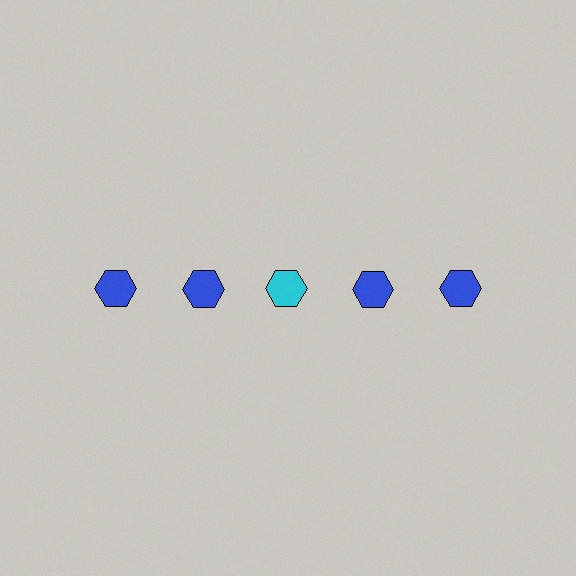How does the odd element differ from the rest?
It has a different color: cyan instead of blue.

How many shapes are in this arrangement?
There are 5 shapes arranged in a grid pattern.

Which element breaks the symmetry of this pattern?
The cyan hexagon in the top row, center column breaks the symmetry. All other shapes are blue hexagons.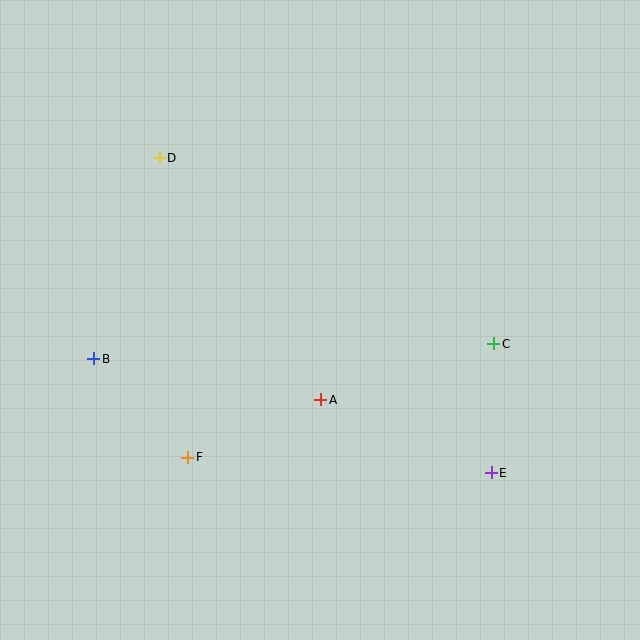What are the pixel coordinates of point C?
Point C is at (494, 344).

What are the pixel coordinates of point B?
Point B is at (94, 359).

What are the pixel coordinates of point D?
Point D is at (159, 158).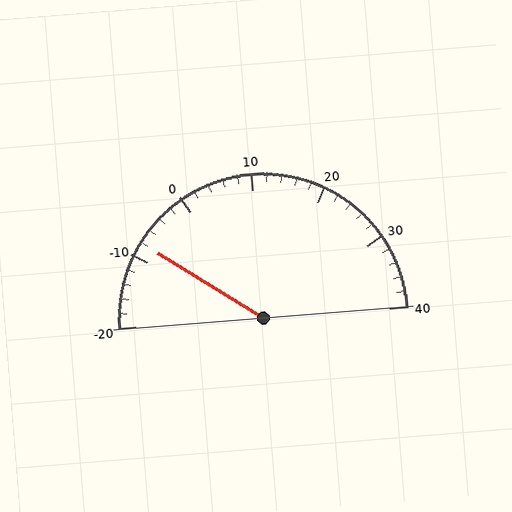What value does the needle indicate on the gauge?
The needle indicates approximately -8.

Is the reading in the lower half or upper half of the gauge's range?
The reading is in the lower half of the range (-20 to 40).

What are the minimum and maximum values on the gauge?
The gauge ranges from -20 to 40.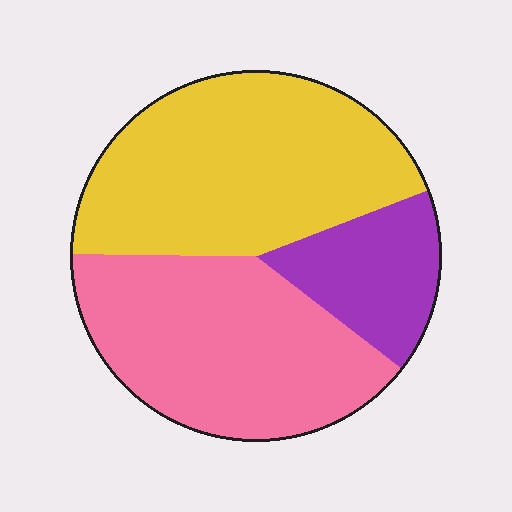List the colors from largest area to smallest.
From largest to smallest: yellow, pink, purple.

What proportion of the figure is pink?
Pink covers 40% of the figure.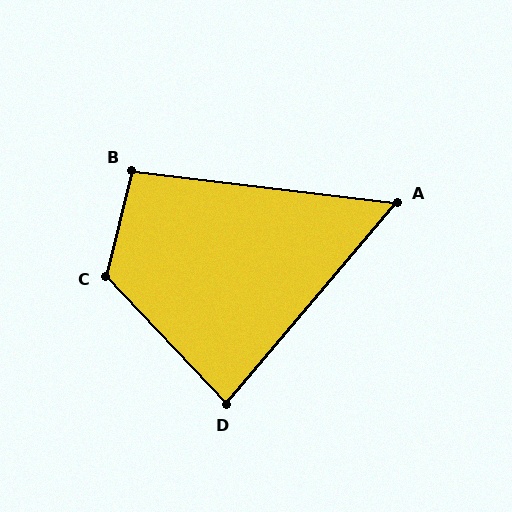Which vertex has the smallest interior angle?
A, at approximately 57 degrees.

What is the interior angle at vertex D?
Approximately 84 degrees (acute).